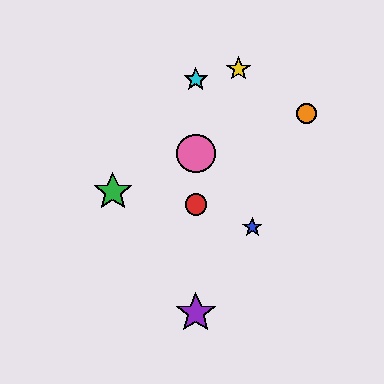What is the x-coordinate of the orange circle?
The orange circle is at x≈306.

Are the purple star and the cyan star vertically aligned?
Yes, both are at x≈196.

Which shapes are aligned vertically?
The red circle, the purple star, the cyan star, the pink circle are aligned vertically.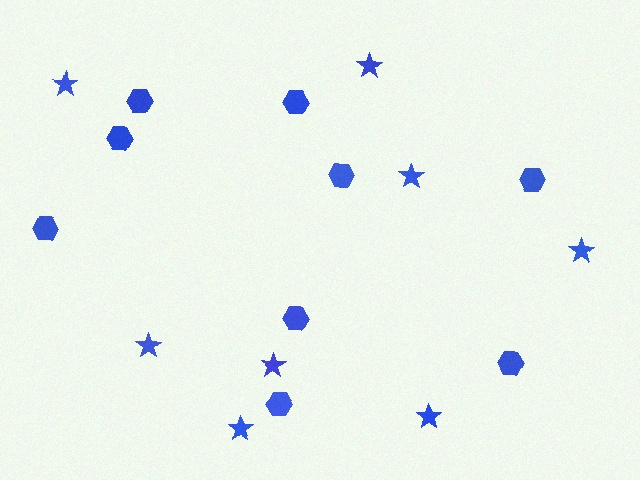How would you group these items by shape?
There are 2 groups: one group of stars (8) and one group of hexagons (9).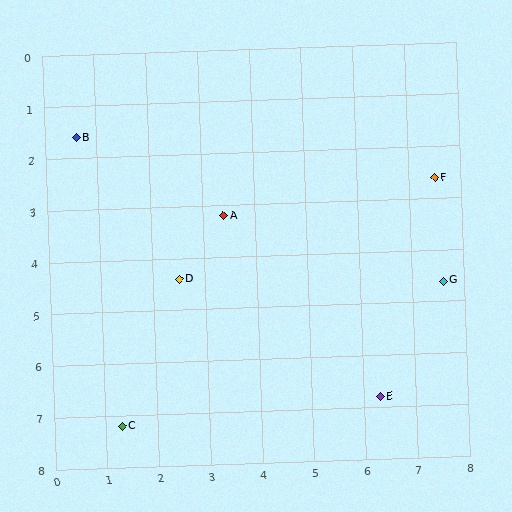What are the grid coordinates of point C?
Point C is at approximately (1.3, 7.2).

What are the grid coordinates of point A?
Point A is at approximately (3.4, 3.2).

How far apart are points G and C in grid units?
Points G and C are about 6.8 grid units apart.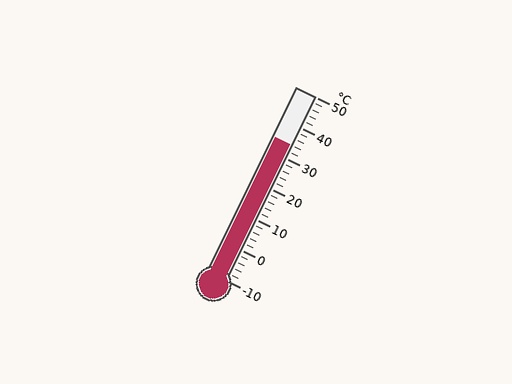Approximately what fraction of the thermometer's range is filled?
The thermometer is filled to approximately 75% of its range.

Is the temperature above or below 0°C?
The temperature is above 0°C.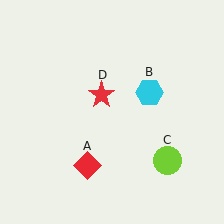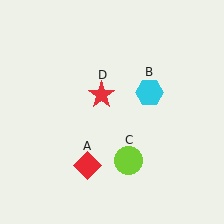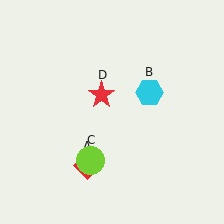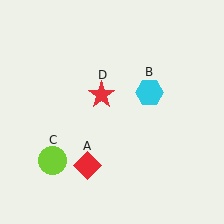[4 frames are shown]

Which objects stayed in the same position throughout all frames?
Red diamond (object A) and cyan hexagon (object B) and red star (object D) remained stationary.